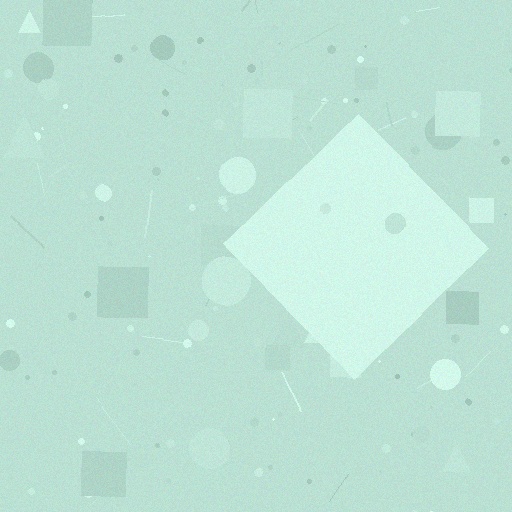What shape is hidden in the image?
A diamond is hidden in the image.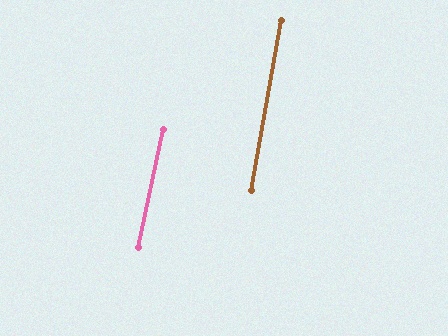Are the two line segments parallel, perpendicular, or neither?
Parallel — their directions differ by only 1.9°.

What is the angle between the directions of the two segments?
Approximately 2 degrees.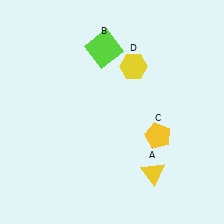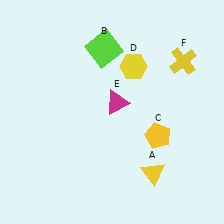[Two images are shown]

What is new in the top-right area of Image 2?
A yellow cross (F) was added in the top-right area of Image 2.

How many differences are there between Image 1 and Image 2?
There are 2 differences between the two images.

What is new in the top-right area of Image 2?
A magenta triangle (E) was added in the top-right area of Image 2.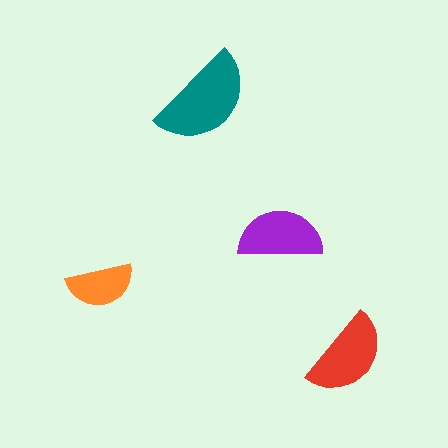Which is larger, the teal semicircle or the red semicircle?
The teal one.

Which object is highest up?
The teal semicircle is topmost.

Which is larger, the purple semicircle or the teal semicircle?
The teal one.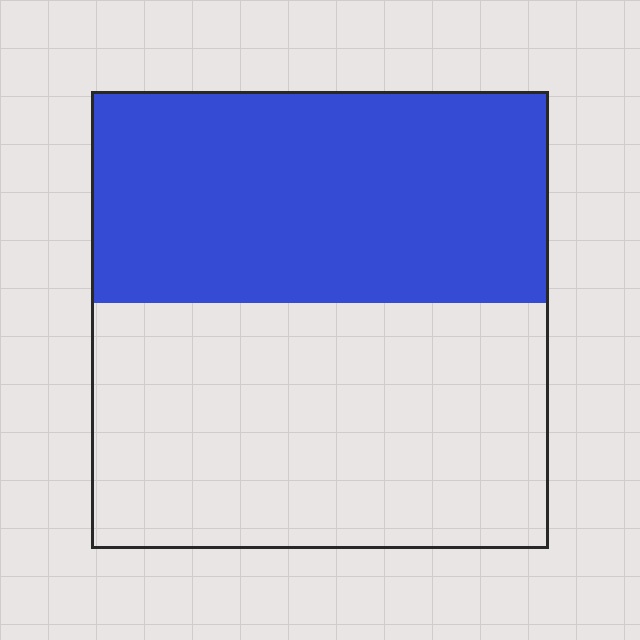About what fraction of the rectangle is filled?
About one half (1/2).